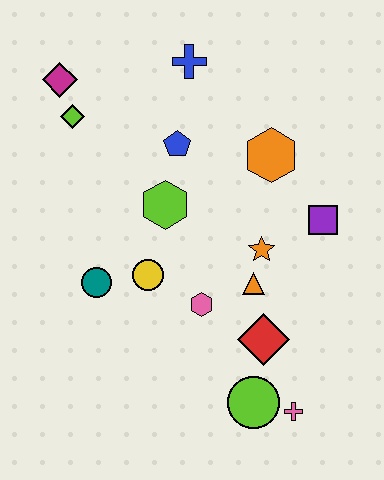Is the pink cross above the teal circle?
No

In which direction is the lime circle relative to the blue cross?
The lime circle is below the blue cross.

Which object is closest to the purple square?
The orange star is closest to the purple square.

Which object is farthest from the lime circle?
The magenta diamond is farthest from the lime circle.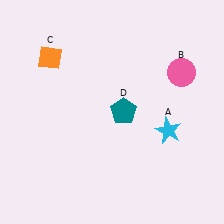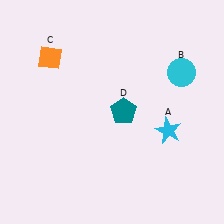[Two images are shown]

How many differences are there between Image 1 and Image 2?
There is 1 difference between the two images.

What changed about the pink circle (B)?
In Image 1, B is pink. In Image 2, it changed to cyan.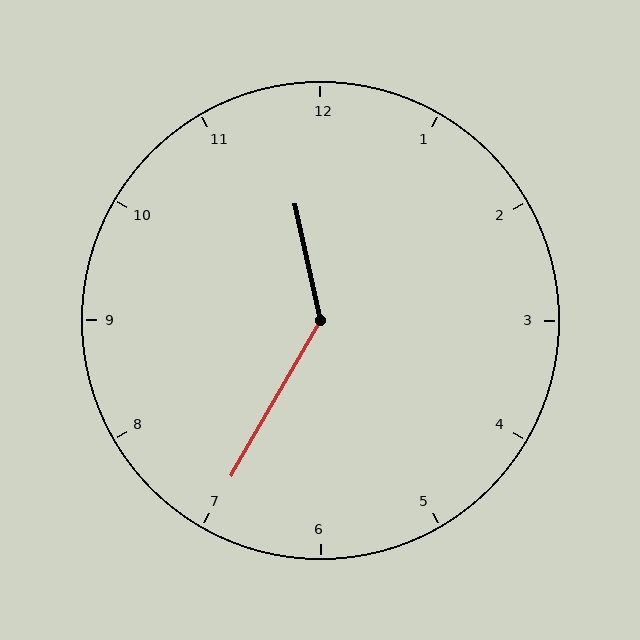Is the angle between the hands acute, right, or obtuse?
It is obtuse.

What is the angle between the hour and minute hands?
Approximately 138 degrees.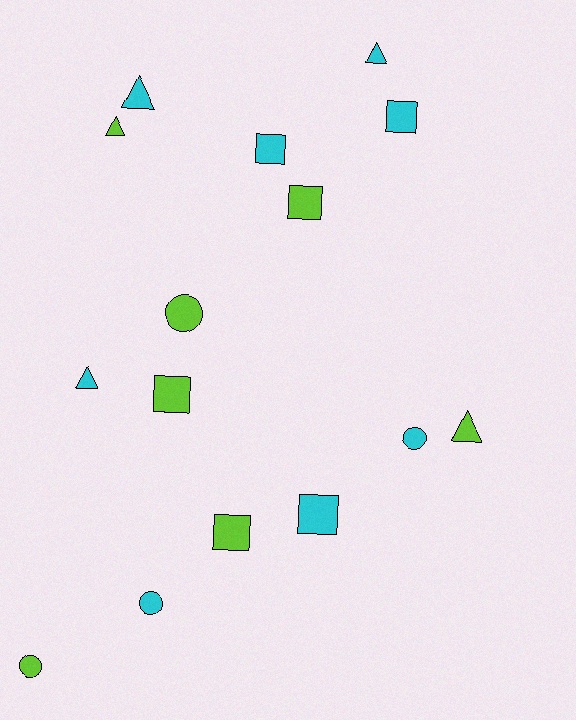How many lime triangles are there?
There are 2 lime triangles.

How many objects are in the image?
There are 15 objects.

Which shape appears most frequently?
Square, with 6 objects.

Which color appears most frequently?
Cyan, with 8 objects.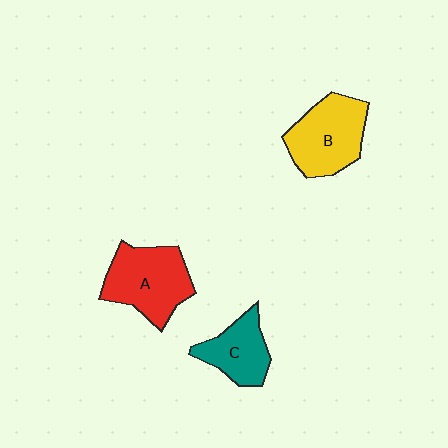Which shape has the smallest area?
Shape C (teal).